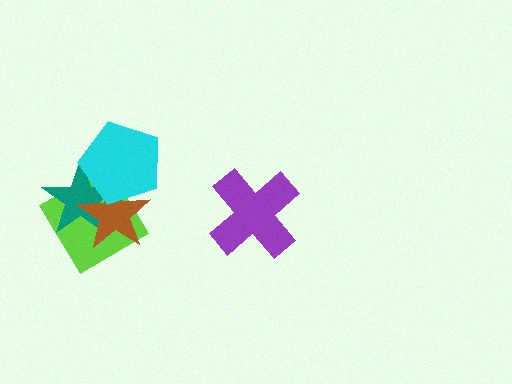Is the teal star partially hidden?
Yes, it is partially covered by another shape.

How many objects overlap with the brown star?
3 objects overlap with the brown star.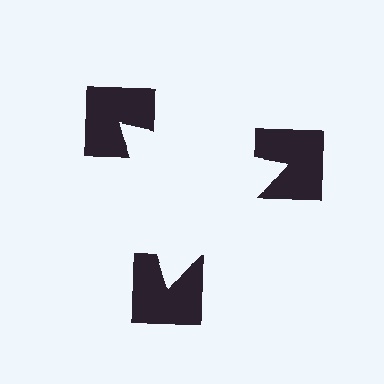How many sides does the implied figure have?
3 sides.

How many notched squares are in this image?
There are 3 — one at each vertex of the illusory triangle.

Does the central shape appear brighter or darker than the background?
It typically appears slightly brighter than the background, even though no actual brightness change is drawn.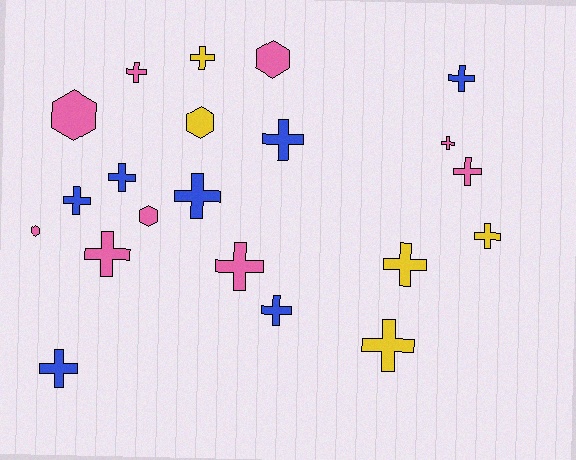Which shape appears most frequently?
Cross, with 16 objects.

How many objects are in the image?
There are 21 objects.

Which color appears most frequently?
Pink, with 9 objects.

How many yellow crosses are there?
There are 4 yellow crosses.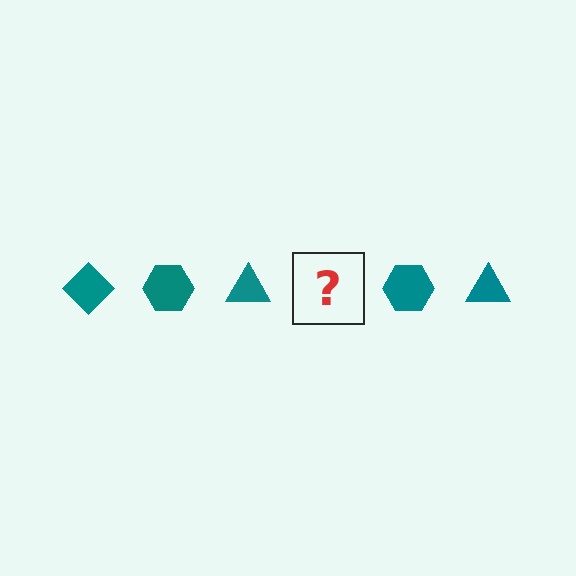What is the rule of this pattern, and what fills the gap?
The rule is that the pattern cycles through diamond, hexagon, triangle shapes in teal. The gap should be filled with a teal diamond.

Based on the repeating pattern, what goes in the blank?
The blank should be a teal diamond.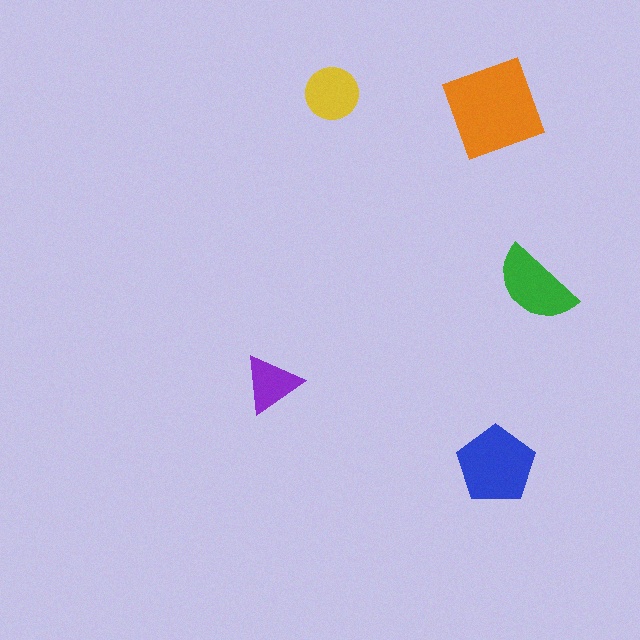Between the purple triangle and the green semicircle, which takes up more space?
The green semicircle.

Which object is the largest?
The orange diamond.